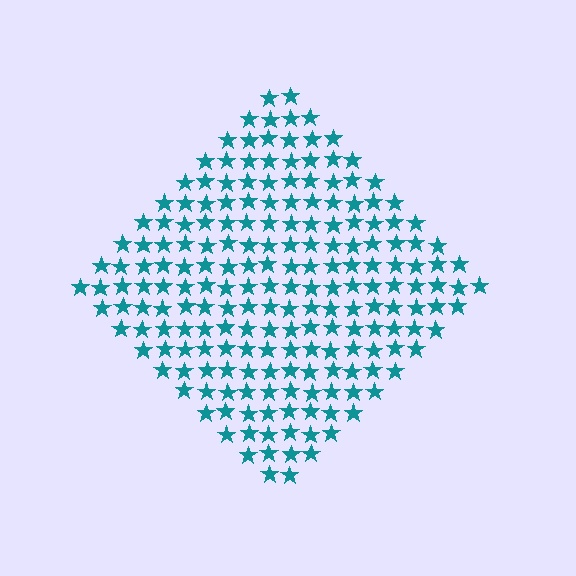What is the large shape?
The large shape is a diamond.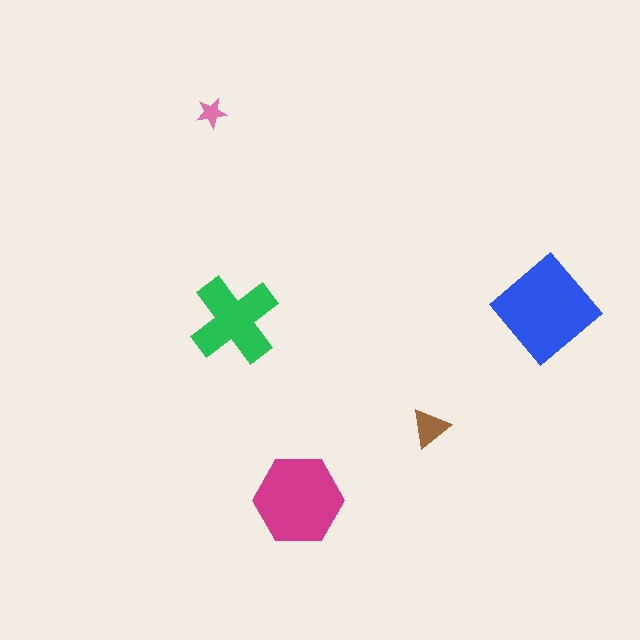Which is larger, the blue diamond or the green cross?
The blue diamond.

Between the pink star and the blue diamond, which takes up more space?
The blue diamond.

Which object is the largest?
The blue diamond.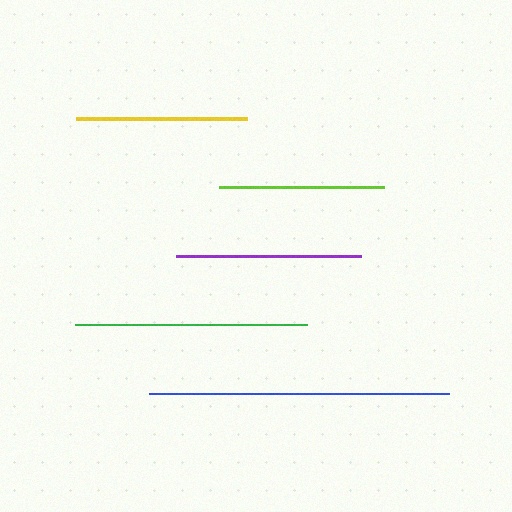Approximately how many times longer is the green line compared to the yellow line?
The green line is approximately 1.4 times the length of the yellow line.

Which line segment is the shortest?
The lime line is the shortest at approximately 166 pixels.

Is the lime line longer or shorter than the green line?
The green line is longer than the lime line.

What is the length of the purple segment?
The purple segment is approximately 185 pixels long.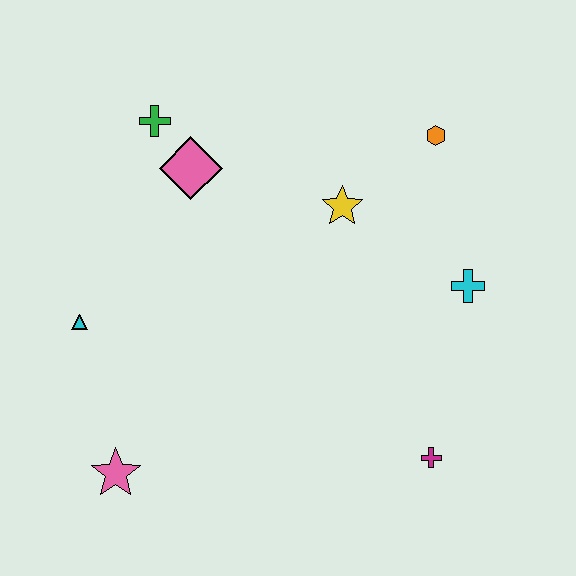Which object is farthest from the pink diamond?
The magenta cross is farthest from the pink diamond.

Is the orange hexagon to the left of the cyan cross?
Yes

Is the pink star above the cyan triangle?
No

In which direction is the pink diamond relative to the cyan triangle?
The pink diamond is above the cyan triangle.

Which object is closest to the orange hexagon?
The yellow star is closest to the orange hexagon.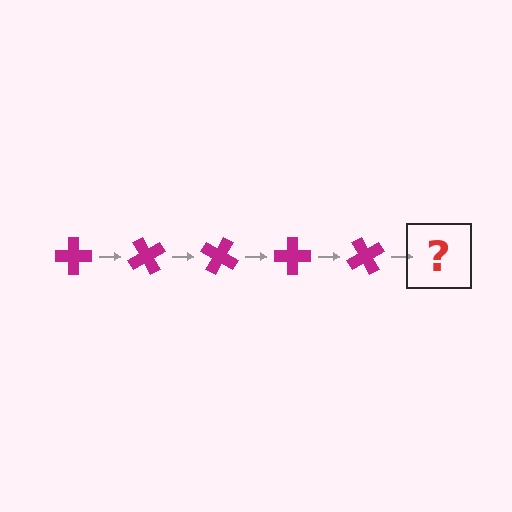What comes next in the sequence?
The next element should be a magenta cross rotated 300 degrees.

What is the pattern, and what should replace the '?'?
The pattern is that the cross rotates 60 degrees each step. The '?' should be a magenta cross rotated 300 degrees.